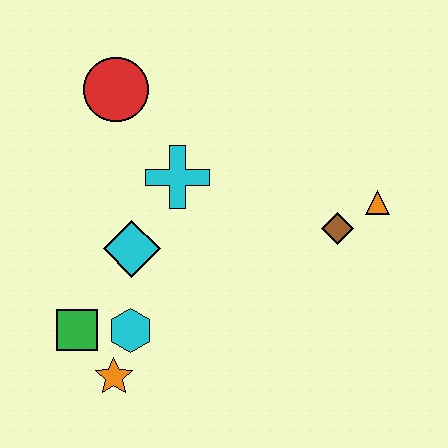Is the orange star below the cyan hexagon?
Yes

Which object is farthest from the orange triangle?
The green square is farthest from the orange triangle.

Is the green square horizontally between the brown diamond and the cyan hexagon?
No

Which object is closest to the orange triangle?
The brown diamond is closest to the orange triangle.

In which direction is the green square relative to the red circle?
The green square is below the red circle.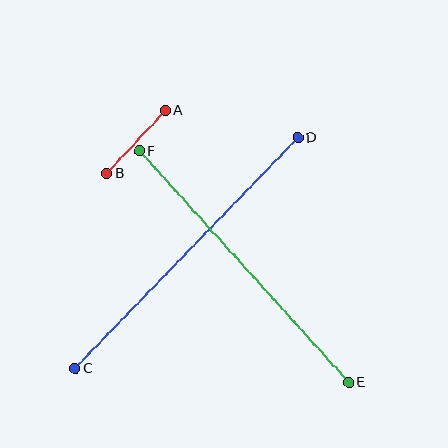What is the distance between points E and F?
The distance is approximately 312 pixels.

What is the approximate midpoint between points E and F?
The midpoint is at approximately (244, 267) pixels.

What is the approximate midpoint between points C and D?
The midpoint is at approximately (186, 253) pixels.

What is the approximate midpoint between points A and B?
The midpoint is at approximately (136, 142) pixels.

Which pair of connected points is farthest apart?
Points C and D are farthest apart.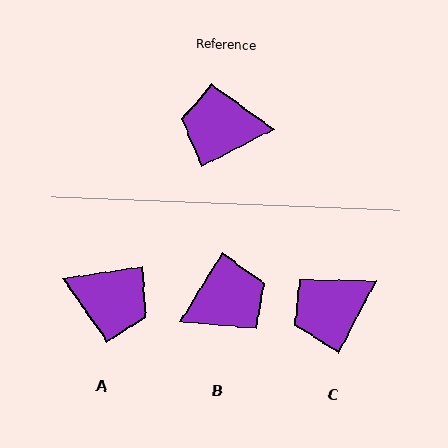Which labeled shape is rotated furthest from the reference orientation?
A, about 161 degrees away.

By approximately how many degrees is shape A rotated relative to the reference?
Approximately 161 degrees counter-clockwise.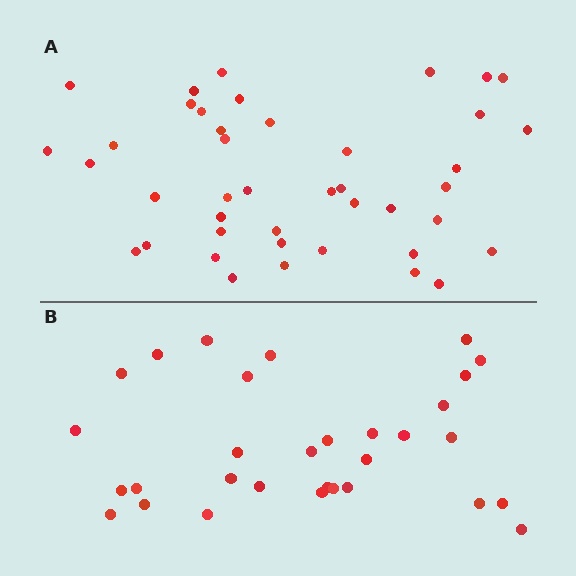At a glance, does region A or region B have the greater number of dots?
Region A (the top region) has more dots.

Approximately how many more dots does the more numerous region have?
Region A has roughly 12 or so more dots than region B.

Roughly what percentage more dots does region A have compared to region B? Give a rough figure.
About 35% more.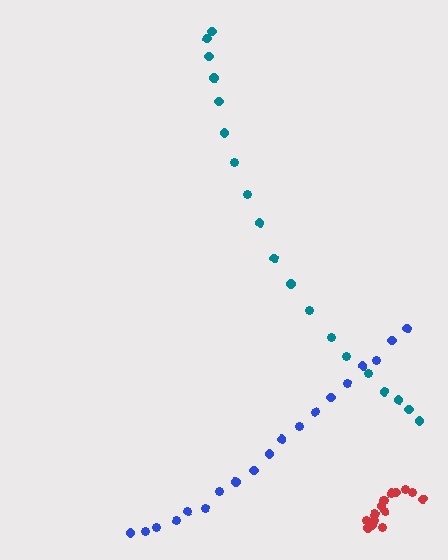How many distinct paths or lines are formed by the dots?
There are 3 distinct paths.